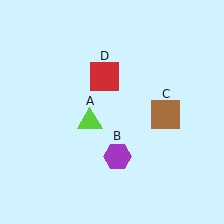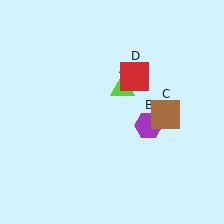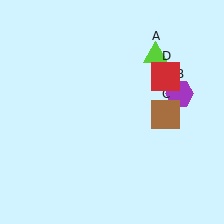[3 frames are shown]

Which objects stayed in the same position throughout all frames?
Brown square (object C) remained stationary.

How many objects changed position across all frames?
3 objects changed position: lime triangle (object A), purple hexagon (object B), red square (object D).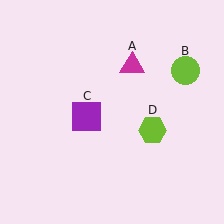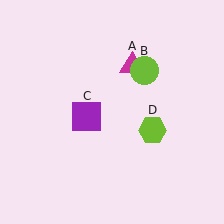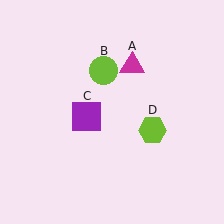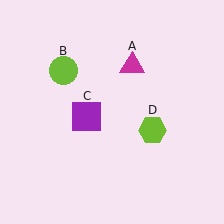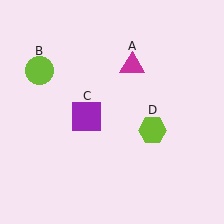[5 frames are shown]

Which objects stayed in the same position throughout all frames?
Magenta triangle (object A) and purple square (object C) and lime hexagon (object D) remained stationary.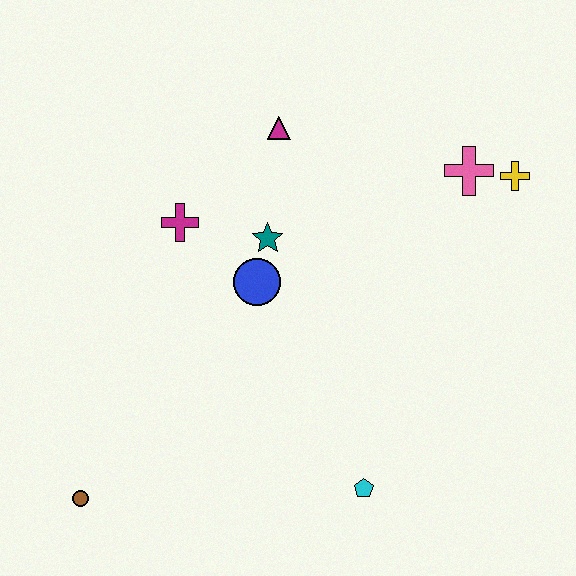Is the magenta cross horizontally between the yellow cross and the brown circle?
Yes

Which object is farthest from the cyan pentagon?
The magenta triangle is farthest from the cyan pentagon.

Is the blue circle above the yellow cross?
No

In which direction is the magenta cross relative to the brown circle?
The magenta cross is above the brown circle.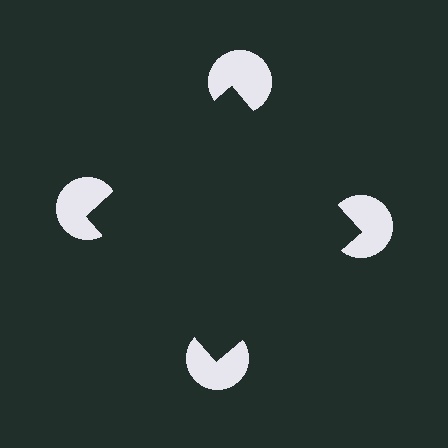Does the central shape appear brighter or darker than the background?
It typically appears slightly darker than the background, even though no actual brightness change is drawn.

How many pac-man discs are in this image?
There are 4 — one at each vertex of the illusory square.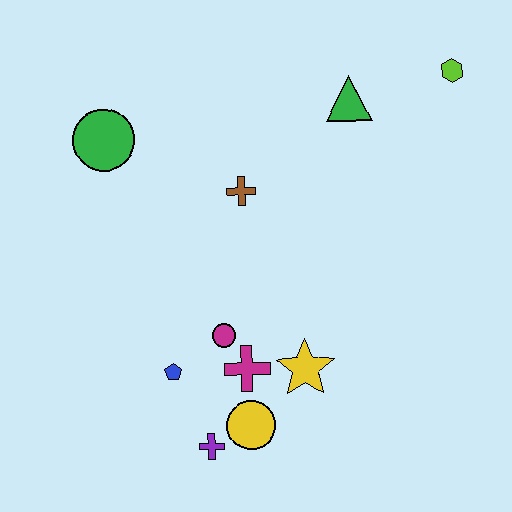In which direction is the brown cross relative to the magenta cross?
The brown cross is above the magenta cross.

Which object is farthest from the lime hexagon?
The purple cross is farthest from the lime hexagon.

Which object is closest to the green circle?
The brown cross is closest to the green circle.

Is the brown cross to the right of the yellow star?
No